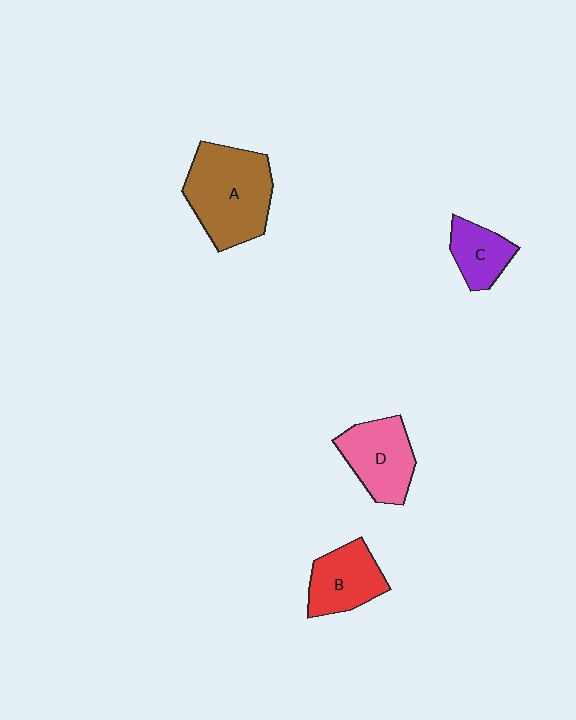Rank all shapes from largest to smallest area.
From largest to smallest: A (brown), D (pink), B (red), C (purple).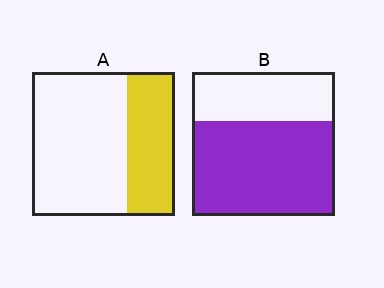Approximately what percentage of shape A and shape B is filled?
A is approximately 35% and B is approximately 65%.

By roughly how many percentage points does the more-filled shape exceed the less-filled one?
By roughly 30 percentage points (B over A).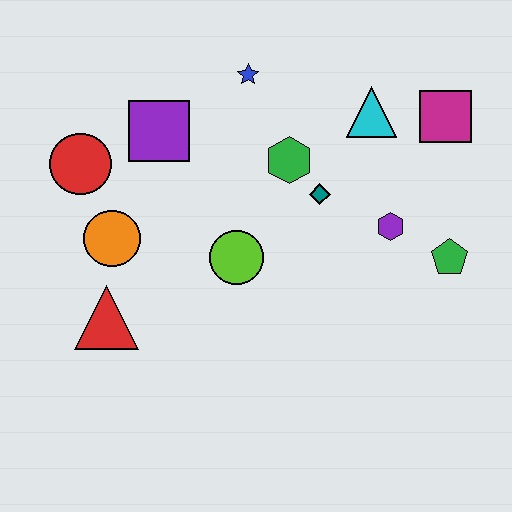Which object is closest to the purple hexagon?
The green pentagon is closest to the purple hexagon.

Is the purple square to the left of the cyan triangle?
Yes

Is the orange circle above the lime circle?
Yes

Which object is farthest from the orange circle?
The magenta square is farthest from the orange circle.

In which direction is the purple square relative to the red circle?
The purple square is to the right of the red circle.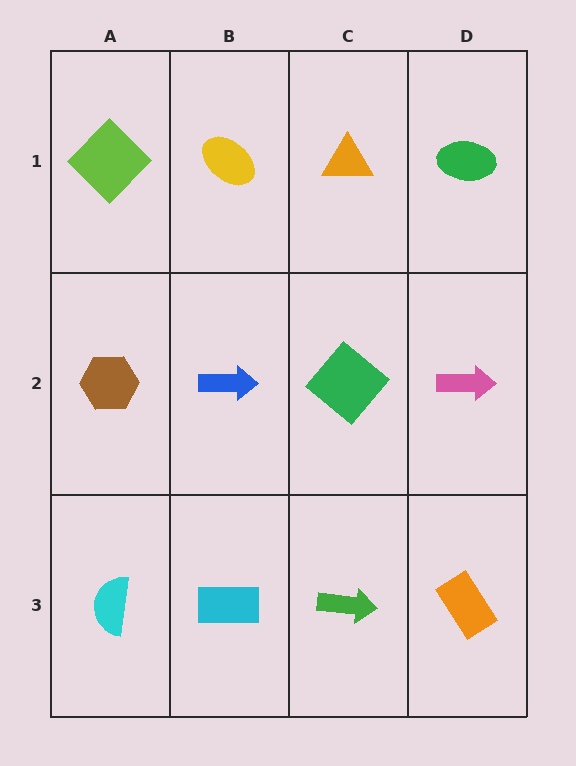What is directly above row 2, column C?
An orange triangle.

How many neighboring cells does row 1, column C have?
3.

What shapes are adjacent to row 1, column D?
A pink arrow (row 2, column D), an orange triangle (row 1, column C).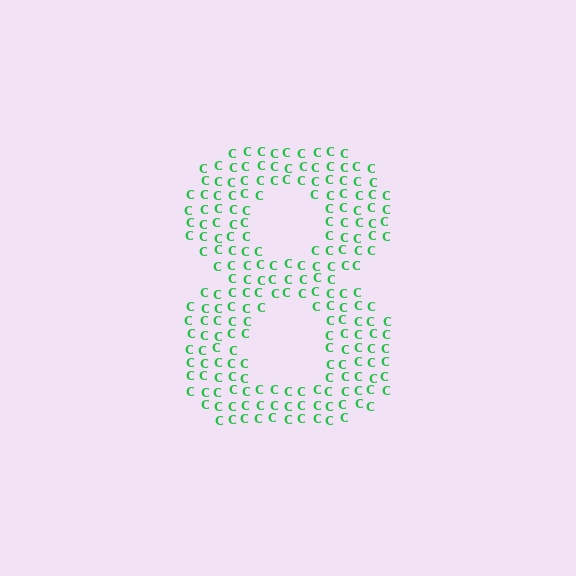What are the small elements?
The small elements are letter C's.